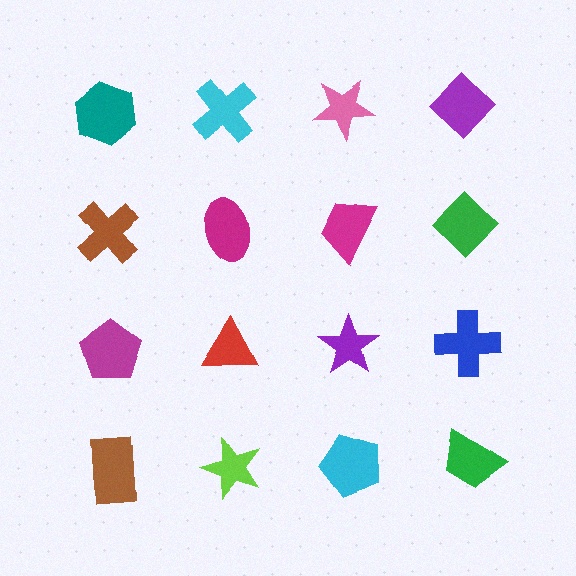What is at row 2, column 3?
A magenta trapezoid.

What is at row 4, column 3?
A cyan pentagon.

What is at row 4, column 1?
A brown rectangle.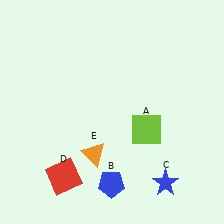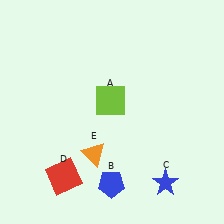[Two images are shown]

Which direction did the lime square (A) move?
The lime square (A) moved left.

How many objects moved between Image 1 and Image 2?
1 object moved between the two images.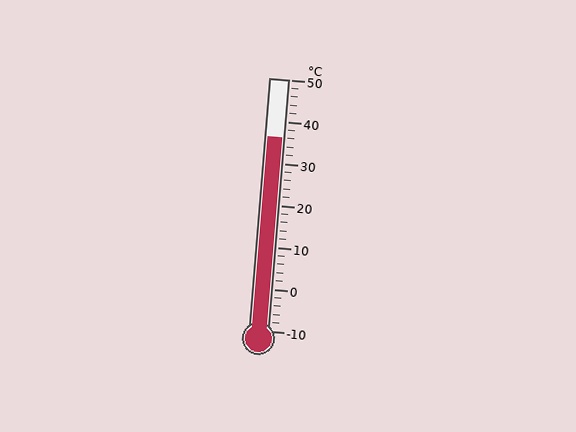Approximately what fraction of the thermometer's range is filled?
The thermometer is filled to approximately 75% of its range.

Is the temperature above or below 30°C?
The temperature is above 30°C.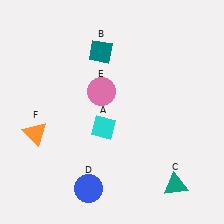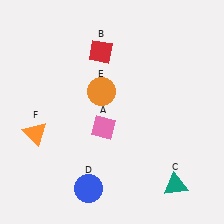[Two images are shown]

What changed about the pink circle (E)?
In Image 1, E is pink. In Image 2, it changed to orange.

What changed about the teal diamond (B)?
In Image 1, B is teal. In Image 2, it changed to red.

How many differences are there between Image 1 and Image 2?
There are 3 differences between the two images.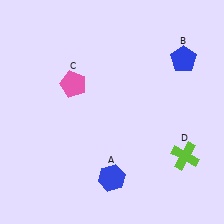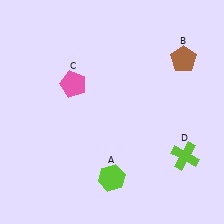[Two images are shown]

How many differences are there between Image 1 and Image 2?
There are 2 differences between the two images.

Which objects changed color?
A changed from blue to lime. B changed from blue to brown.